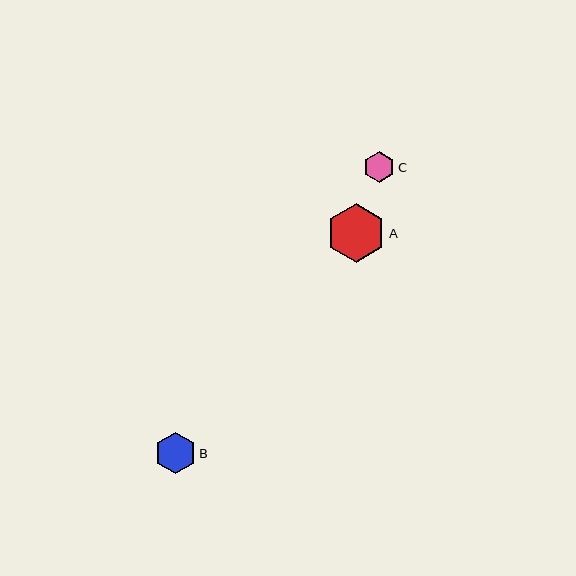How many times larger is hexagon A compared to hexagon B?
Hexagon A is approximately 1.4 times the size of hexagon B.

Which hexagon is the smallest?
Hexagon C is the smallest with a size of approximately 31 pixels.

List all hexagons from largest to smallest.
From largest to smallest: A, B, C.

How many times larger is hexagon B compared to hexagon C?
Hexagon B is approximately 1.3 times the size of hexagon C.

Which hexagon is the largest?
Hexagon A is the largest with a size of approximately 59 pixels.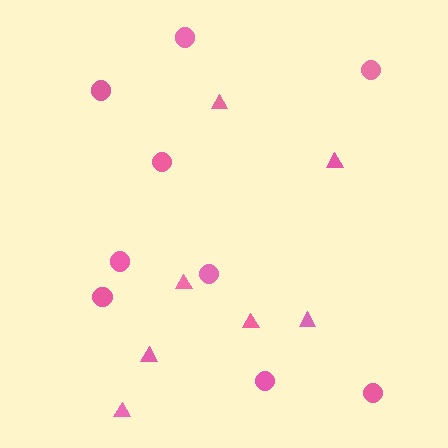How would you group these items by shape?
There are 2 groups: one group of triangles (7) and one group of circles (9).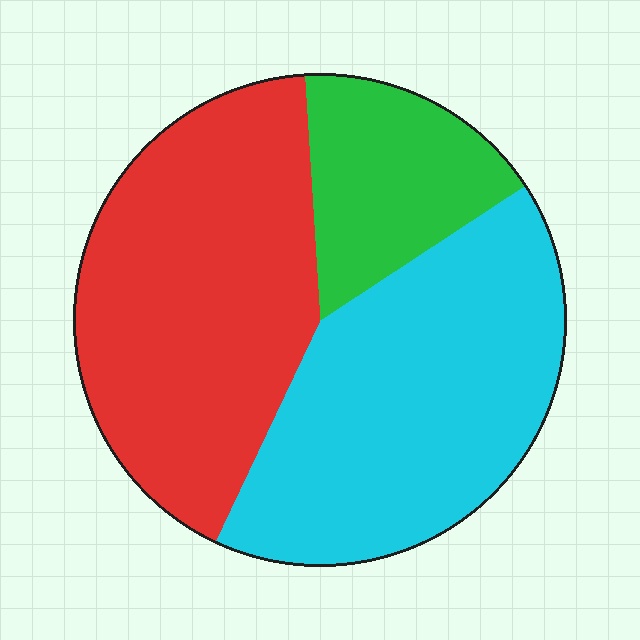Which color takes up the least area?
Green, at roughly 15%.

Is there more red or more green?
Red.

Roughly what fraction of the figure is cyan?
Cyan covers around 40% of the figure.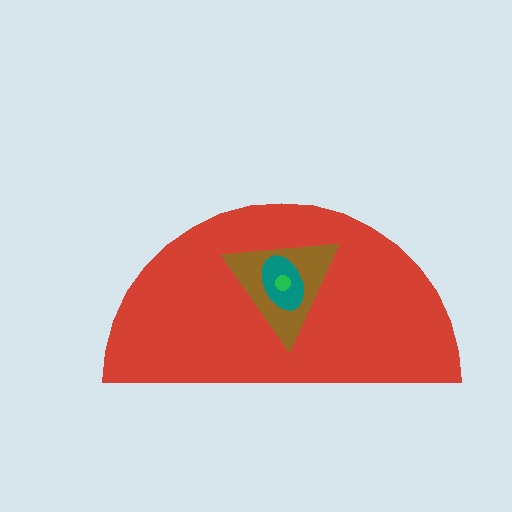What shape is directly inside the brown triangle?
The teal ellipse.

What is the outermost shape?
The red semicircle.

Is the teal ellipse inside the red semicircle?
Yes.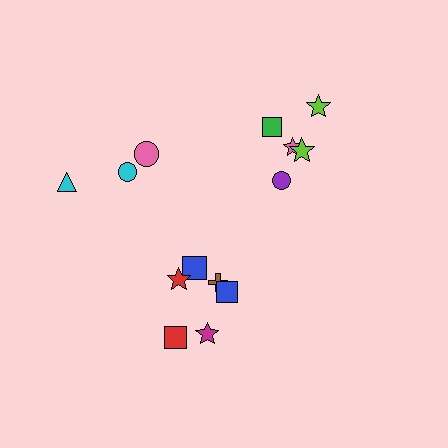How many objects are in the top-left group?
There are 3 objects.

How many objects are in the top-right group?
There are 5 objects.